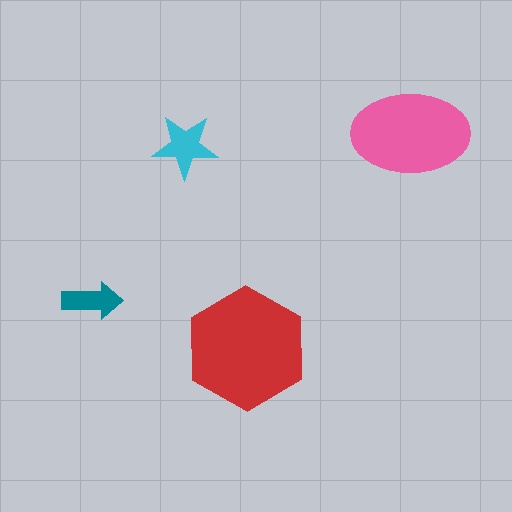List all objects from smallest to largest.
The teal arrow, the cyan star, the pink ellipse, the red hexagon.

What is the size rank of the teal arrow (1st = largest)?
4th.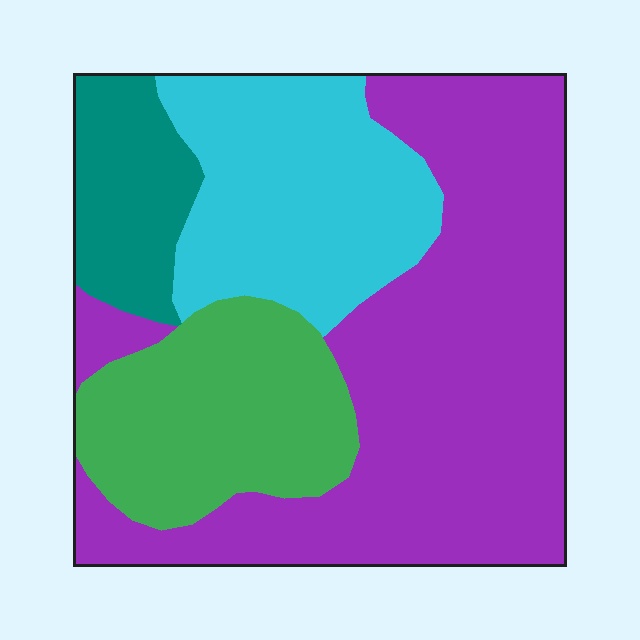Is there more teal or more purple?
Purple.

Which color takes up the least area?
Teal, at roughly 10%.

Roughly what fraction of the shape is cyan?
Cyan covers roughly 20% of the shape.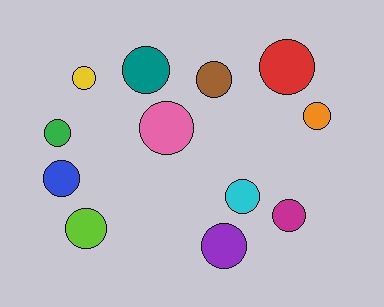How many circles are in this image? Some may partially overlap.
There are 12 circles.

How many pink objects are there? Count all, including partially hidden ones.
There is 1 pink object.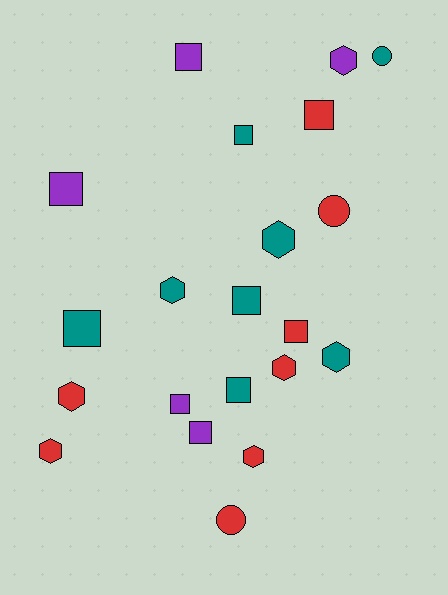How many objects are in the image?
There are 21 objects.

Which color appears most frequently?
Red, with 8 objects.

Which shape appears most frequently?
Square, with 10 objects.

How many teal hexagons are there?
There are 3 teal hexagons.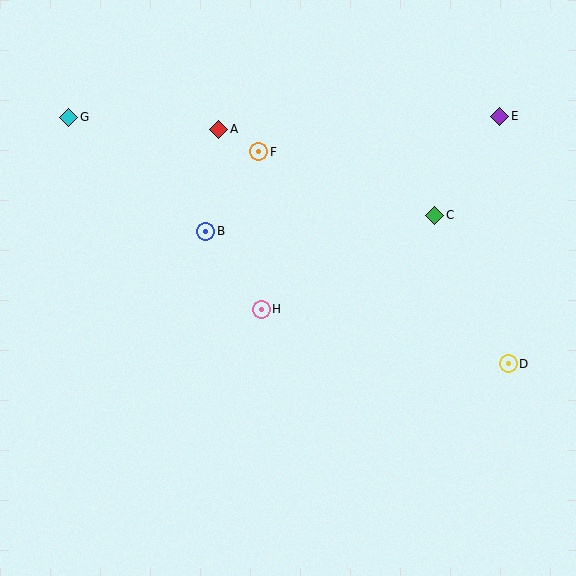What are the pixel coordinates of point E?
Point E is at (500, 117).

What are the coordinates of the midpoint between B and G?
The midpoint between B and G is at (137, 174).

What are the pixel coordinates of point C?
Point C is at (435, 215).